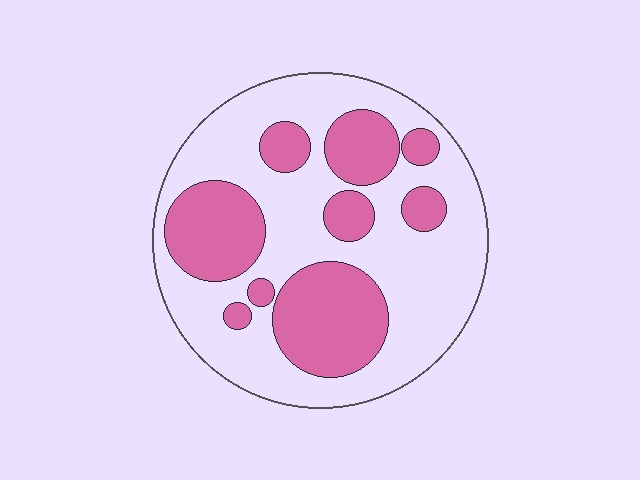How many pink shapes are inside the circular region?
9.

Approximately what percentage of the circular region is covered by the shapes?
Approximately 35%.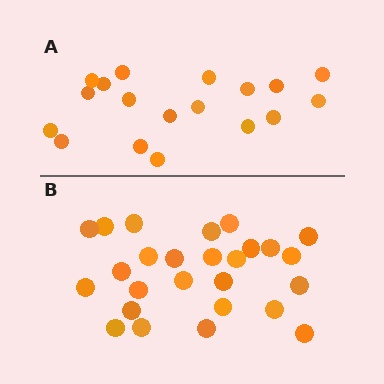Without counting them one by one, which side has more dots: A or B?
Region B (the bottom region) has more dots.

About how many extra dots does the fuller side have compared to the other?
Region B has roughly 8 or so more dots than region A.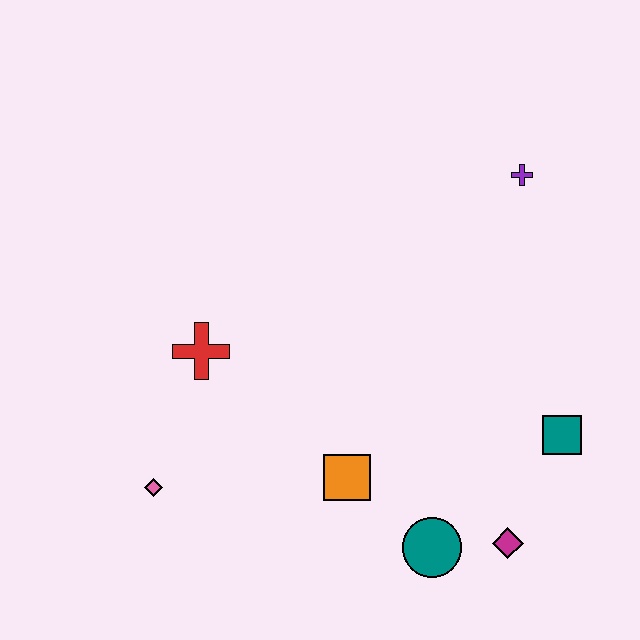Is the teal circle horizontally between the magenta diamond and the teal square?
No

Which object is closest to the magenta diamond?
The teal circle is closest to the magenta diamond.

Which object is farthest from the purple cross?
The pink diamond is farthest from the purple cross.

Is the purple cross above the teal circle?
Yes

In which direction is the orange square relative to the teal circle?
The orange square is to the left of the teal circle.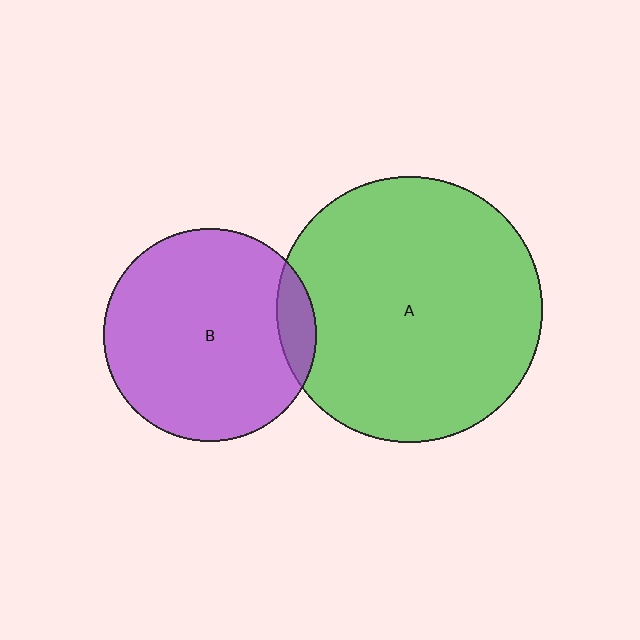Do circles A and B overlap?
Yes.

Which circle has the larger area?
Circle A (green).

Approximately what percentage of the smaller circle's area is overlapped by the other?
Approximately 10%.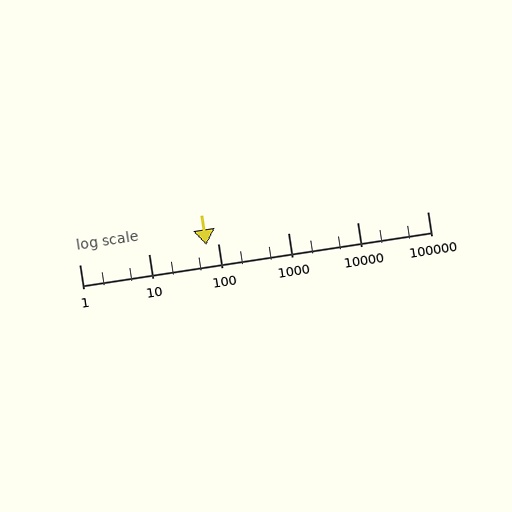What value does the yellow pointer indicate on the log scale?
The pointer indicates approximately 66.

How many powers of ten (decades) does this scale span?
The scale spans 5 decades, from 1 to 100000.